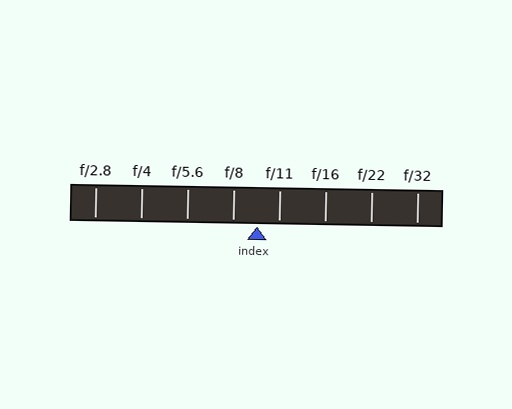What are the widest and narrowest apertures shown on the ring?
The widest aperture shown is f/2.8 and the narrowest is f/32.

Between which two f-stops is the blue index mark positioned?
The index mark is between f/8 and f/11.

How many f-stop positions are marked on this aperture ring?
There are 8 f-stop positions marked.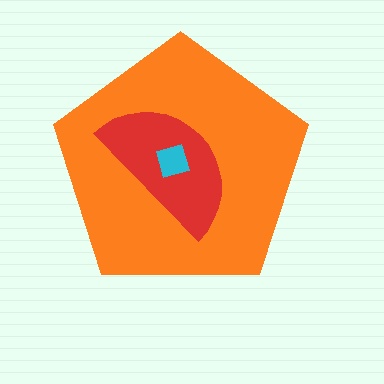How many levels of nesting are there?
3.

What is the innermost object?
The cyan diamond.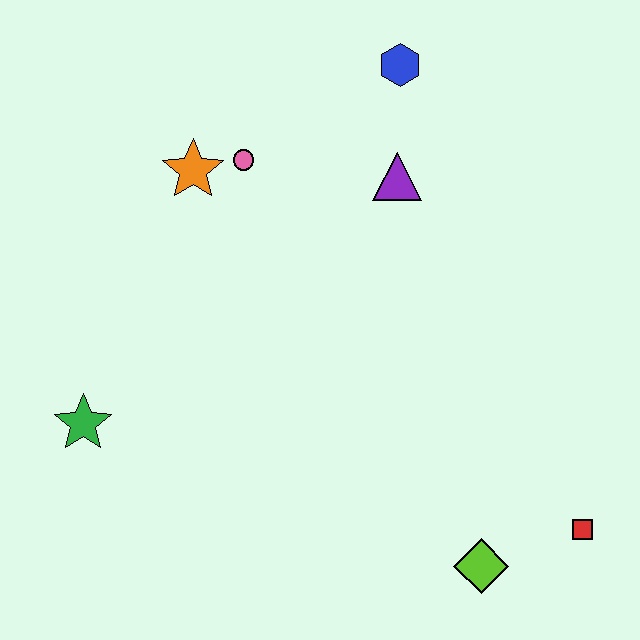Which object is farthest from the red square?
The orange star is farthest from the red square.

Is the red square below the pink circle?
Yes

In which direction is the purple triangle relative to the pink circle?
The purple triangle is to the right of the pink circle.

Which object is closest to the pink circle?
The orange star is closest to the pink circle.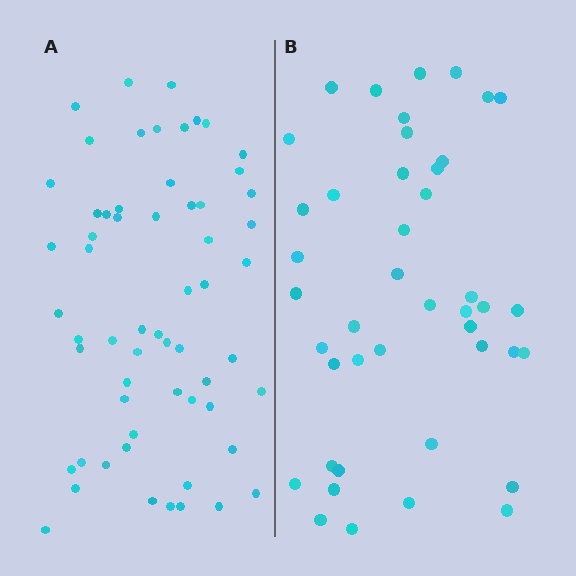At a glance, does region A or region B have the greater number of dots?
Region A (the left region) has more dots.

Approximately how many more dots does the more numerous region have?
Region A has approximately 15 more dots than region B.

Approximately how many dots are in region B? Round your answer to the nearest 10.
About 40 dots. (The exact count is 43, which rounds to 40.)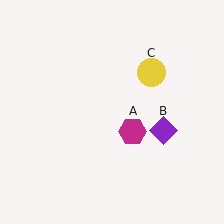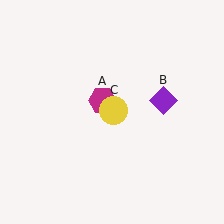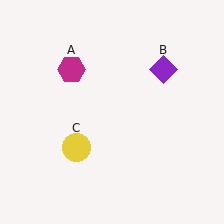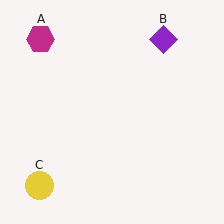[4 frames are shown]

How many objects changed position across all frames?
3 objects changed position: magenta hexagon (object A), purple diamond (object B), yellow circle (object C).